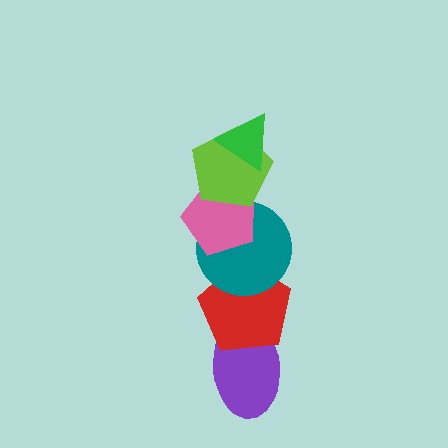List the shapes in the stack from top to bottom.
From top to bottom: the green triangle, the lime pentagon, the pink pentagon, the teal circle, the red pentagon, the purple ellipse.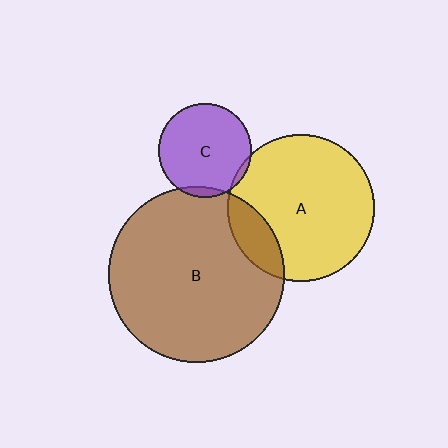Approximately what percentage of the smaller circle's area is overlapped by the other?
Approximately 5%.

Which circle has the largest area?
Circle B (brown).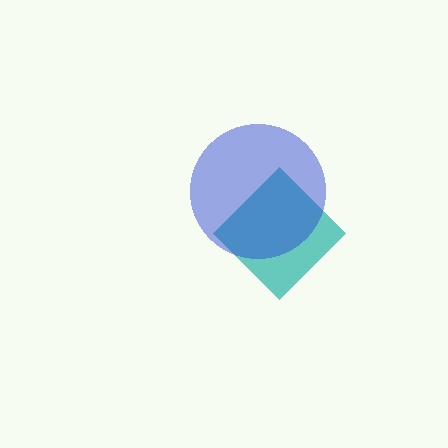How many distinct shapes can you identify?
There are 2 distinct shapes: a teal diamond, a blue circle.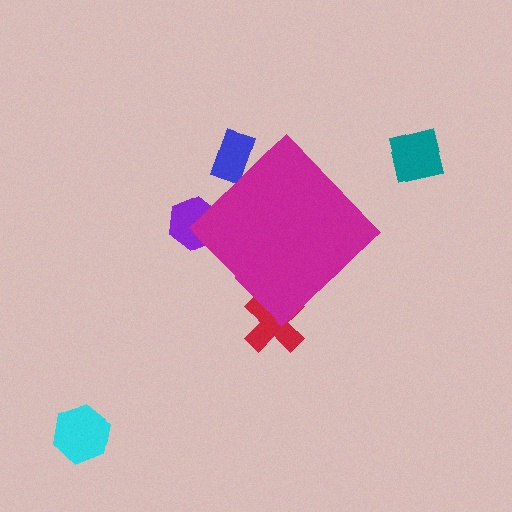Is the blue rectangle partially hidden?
Yes, the blue rectangle is partially hidden behind the magenta diamond.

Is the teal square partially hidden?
No, the teal square is fully visible.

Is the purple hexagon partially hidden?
Yes, the purple hexagon is partially hidden behind the magenta diamond.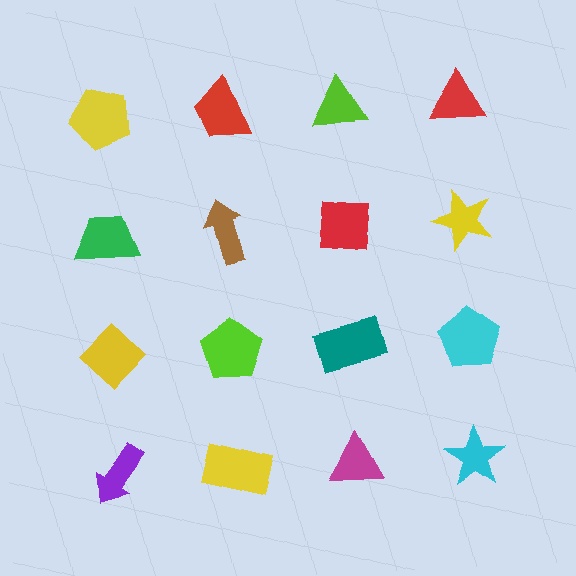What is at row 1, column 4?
A red triangle.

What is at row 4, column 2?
A yellow rectangle.